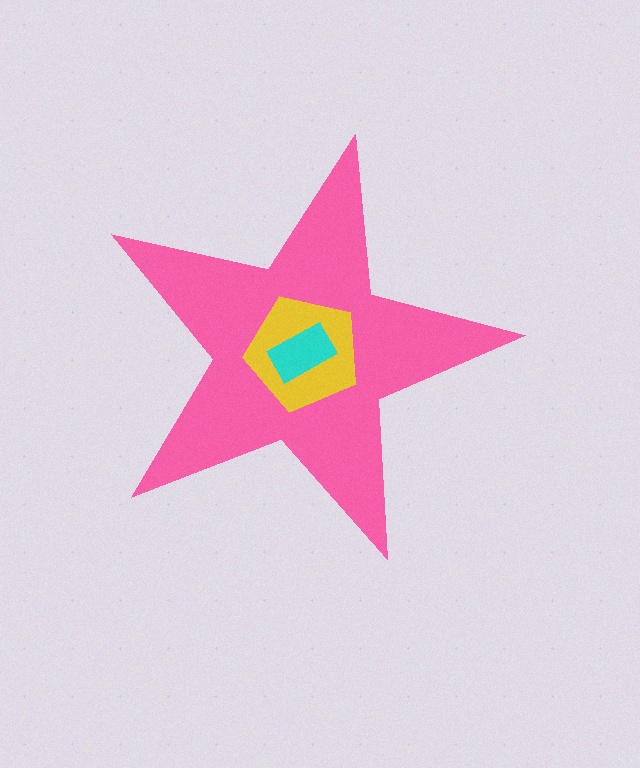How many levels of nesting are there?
3.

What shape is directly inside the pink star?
The yellow pentagon.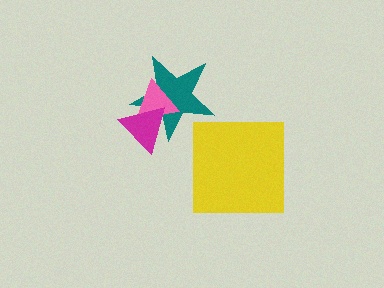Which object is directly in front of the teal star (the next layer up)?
The pink triangle is directly in front of the teal star.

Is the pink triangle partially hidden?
Yes, it is partially covered by another shape.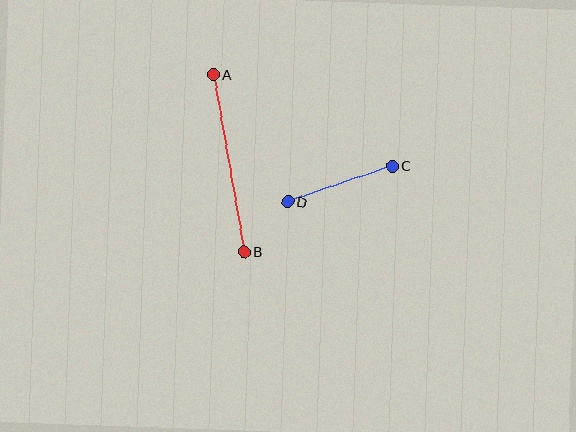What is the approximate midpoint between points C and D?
The midpoint is at approximately (340, 184) pixels.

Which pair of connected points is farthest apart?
Points A and B are farthest apart.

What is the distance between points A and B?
The distance is approximately 180 pixels.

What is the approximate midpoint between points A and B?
The midpoint is at approximately (228, 163) pixels.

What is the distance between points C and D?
The distance is approximately 110 pixels.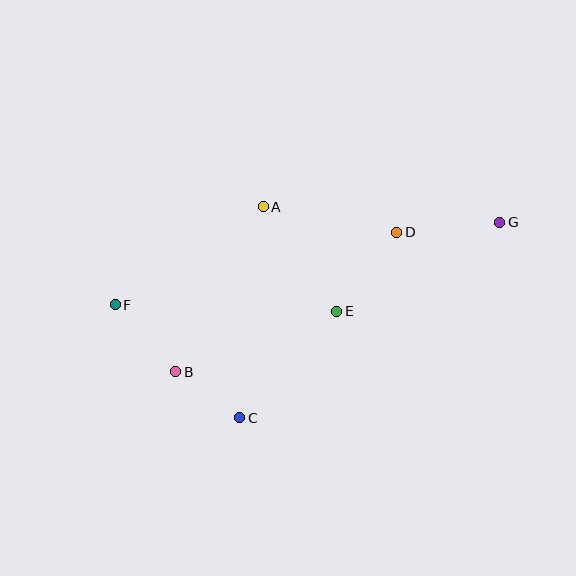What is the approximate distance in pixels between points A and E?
The distance between A and E is approximately 128 pixels.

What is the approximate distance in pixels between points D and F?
The distance between D and F is approximately 291 pixels.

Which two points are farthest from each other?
Points F and G are farthest from each other.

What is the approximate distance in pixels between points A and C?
The distance between A and C is approximately 212 pixels.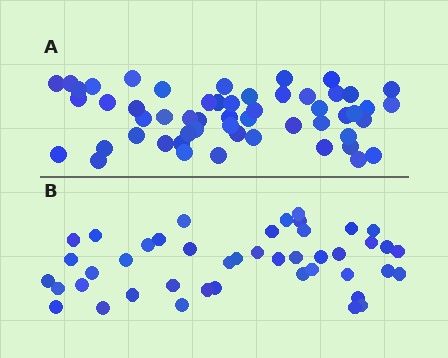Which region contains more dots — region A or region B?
Region A (the top region) has more dots.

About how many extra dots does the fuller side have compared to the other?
Region A has roughly 10 or so more dots than region B.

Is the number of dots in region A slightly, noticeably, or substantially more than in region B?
Region A has only slightly more — the two regions are fairly close. The ratio is roughly 1.2 to 1.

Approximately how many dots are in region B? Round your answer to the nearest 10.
About 40 dots. (The exact count is 44, which rounds to 40.)